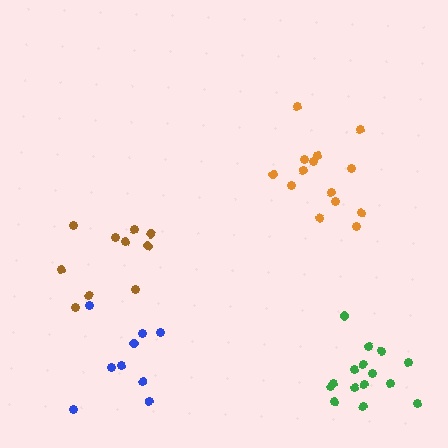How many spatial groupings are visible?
There are 4 spatial groupings.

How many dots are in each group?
Group 1: 9 dots, Group 2: 15 dots, Group 3: 14 dots, Group 4: 10 dots (48 total).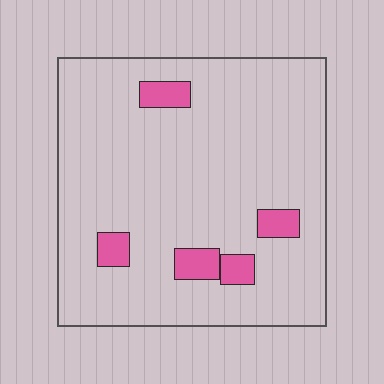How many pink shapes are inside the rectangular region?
5.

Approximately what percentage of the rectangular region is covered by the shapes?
Approximately 10%.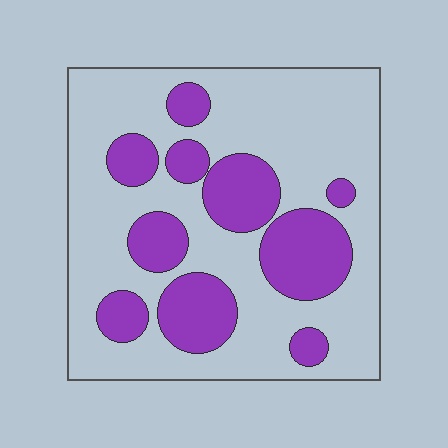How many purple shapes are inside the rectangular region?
10.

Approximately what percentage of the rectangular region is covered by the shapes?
Approximately 30%.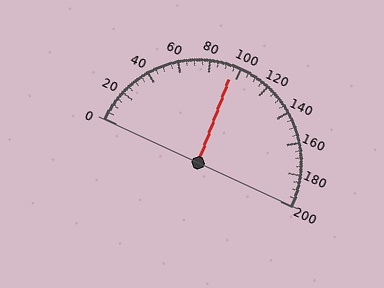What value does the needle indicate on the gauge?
The needle indicates approximately 95.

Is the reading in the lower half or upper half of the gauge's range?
The reading is in the lower half of the range (0 to 200).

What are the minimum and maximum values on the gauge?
The gauge ranges from 0 to 200.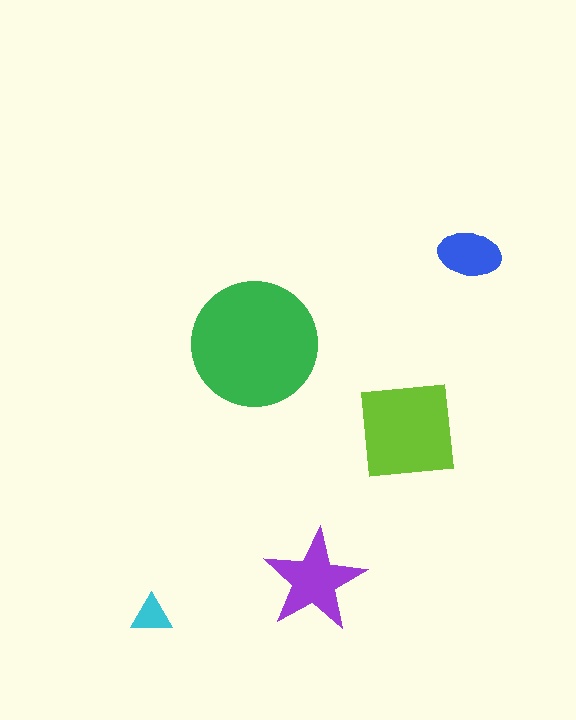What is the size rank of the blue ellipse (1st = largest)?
4th.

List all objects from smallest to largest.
The cyan triangle, the blue ellipse, the purple star, the lime square, the green circle.